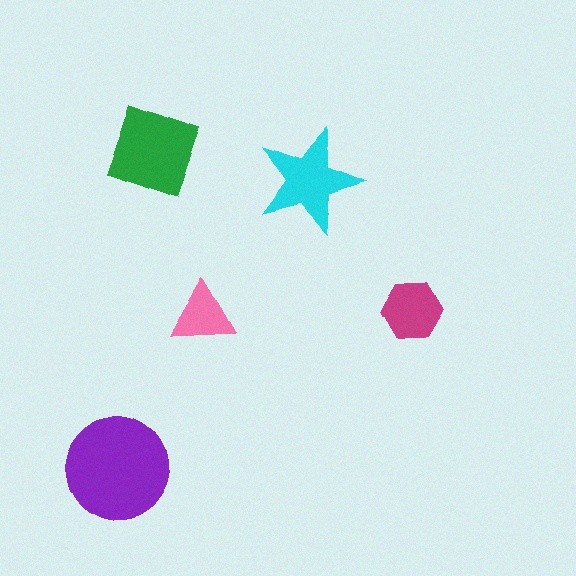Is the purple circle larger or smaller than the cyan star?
Larger.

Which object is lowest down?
The purple circle is bottommost.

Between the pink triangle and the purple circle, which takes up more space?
The purple circle.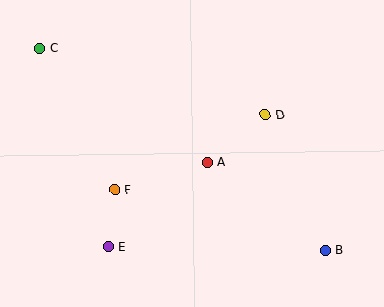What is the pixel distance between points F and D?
The distance between F and D is 168 pixels.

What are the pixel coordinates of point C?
Point C is at (39, 48).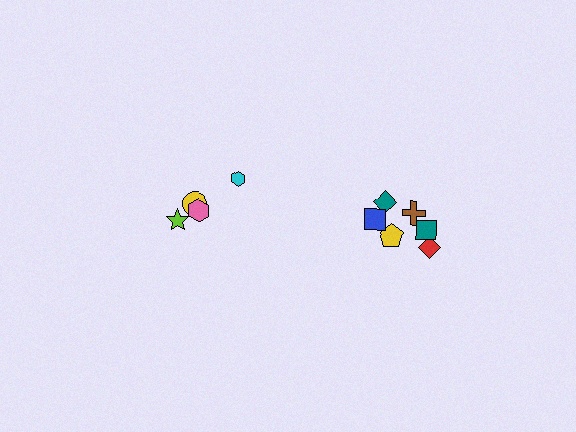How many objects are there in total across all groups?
There are 10 objects.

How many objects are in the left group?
There are 4 objects.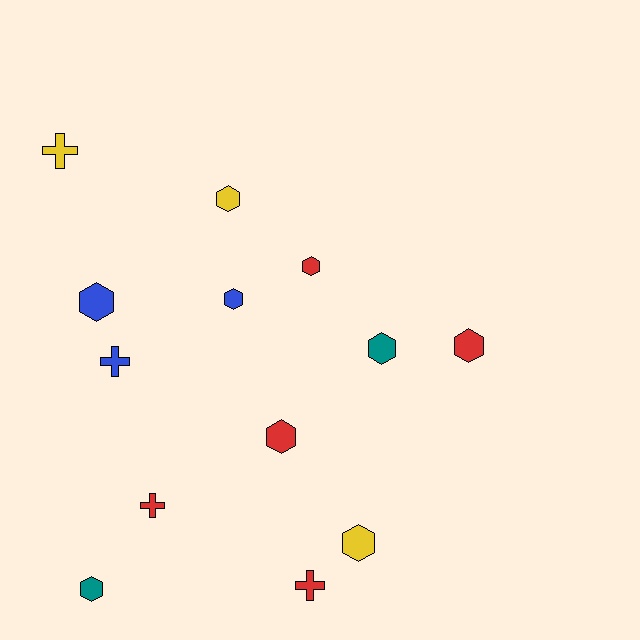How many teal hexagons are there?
There are 2 teal hexagons.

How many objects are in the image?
There are 13 objects.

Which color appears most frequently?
Red, with 5 objects.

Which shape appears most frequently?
Hexagon, with 9 objects.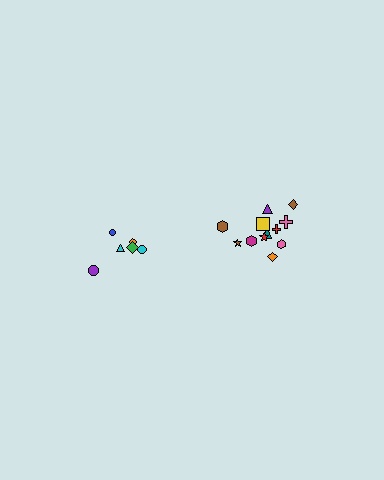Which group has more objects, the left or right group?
The right group.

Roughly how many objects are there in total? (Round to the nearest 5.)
Roughly 20 objects in total.